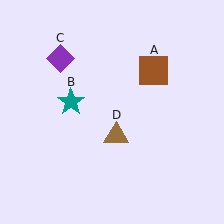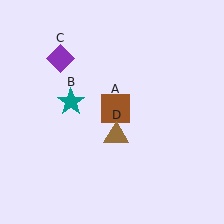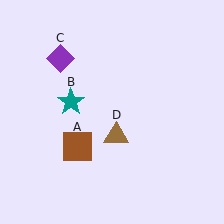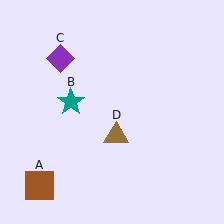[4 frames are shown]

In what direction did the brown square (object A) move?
The brown square (object A) moved down and to the left.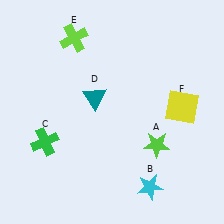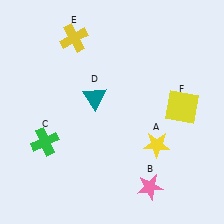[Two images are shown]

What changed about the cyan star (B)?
In Image 1, B is cyan. In Image 2, it changed to pink.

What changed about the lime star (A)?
In Image 1, A is lime. In Image 2, it changed to yellow.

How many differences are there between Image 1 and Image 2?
There are 3 differences between the two images.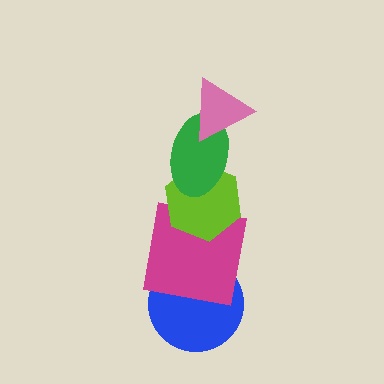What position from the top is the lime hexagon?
The lime hexagon is 3rd from the top.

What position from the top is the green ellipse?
The green ellipse is 2nd from the top.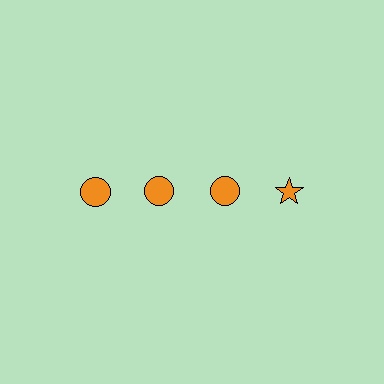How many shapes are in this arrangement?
There are 4 shapes arranged in a grid pattern.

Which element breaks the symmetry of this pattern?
The orange star in the top row, second from right column breaks the symmetry. All other shapes are orange circles.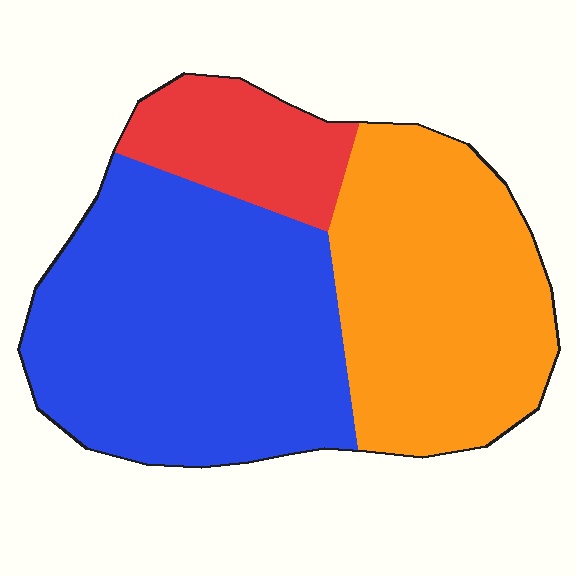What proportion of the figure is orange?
Orange covers about 35% of the figure.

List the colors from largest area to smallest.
From largest to smallest: blue, orange, red.